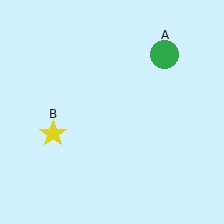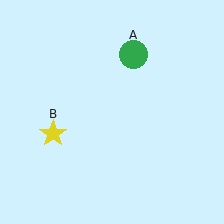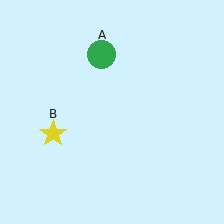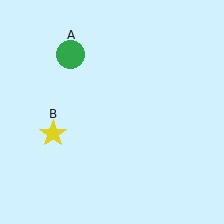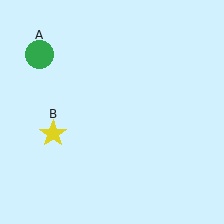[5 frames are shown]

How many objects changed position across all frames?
1 object changed position: green circle (object A).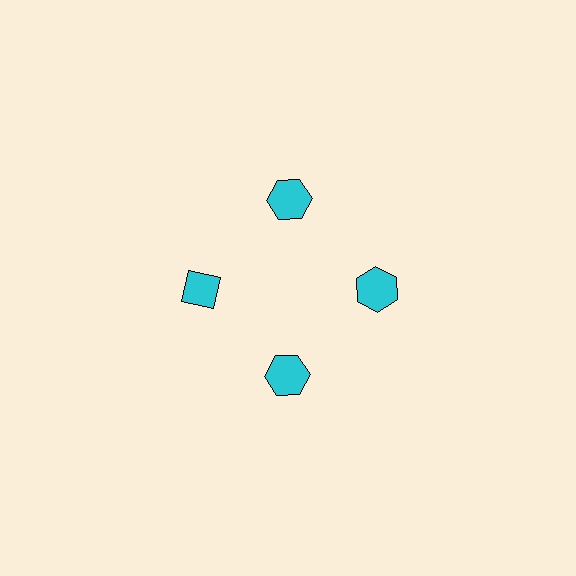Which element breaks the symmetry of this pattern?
The cyan diamond at roughly the 9 o'clock position breaks the symmetry. All other shapes are cyan hexagons.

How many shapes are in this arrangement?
There are 4 shapes arranged in a ring pattern.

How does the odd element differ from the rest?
It has a different shape: diamond instead of hexagon.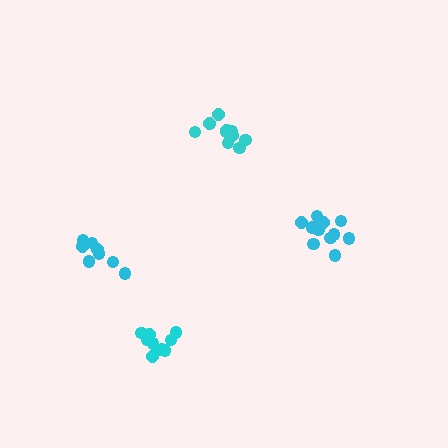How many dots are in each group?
Group 1: 12 dots, Group 2: 8 dots, Group 3: 11 dots, Group 4: 10 dots (41 total).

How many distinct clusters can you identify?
There are 4 distinct clusters.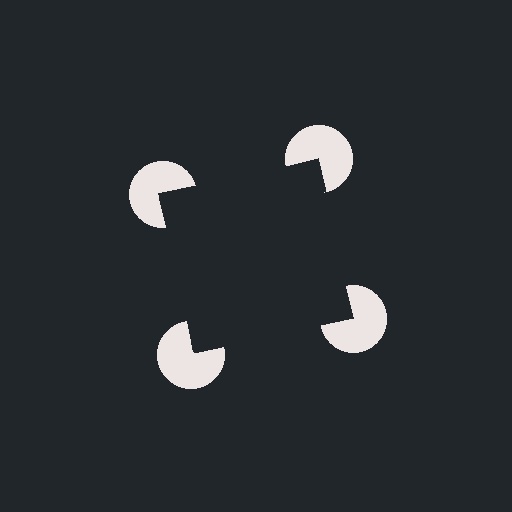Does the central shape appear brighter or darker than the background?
It typically appears slightly darker than the background, even though no actual brightness change is drawn.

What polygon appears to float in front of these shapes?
An illusory square — its edges are inferred from the aligned wedge cuts in the pac-man discs, not physically drawn.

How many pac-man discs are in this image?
There are 4 — one at each vertex of the illusory square.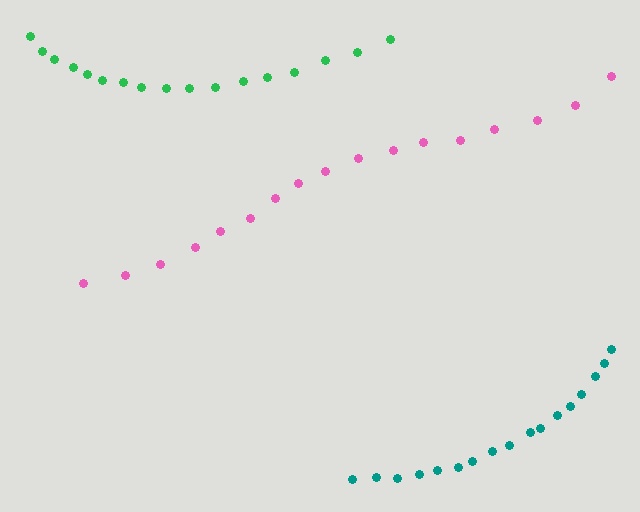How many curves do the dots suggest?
There are 3 distinct paths.